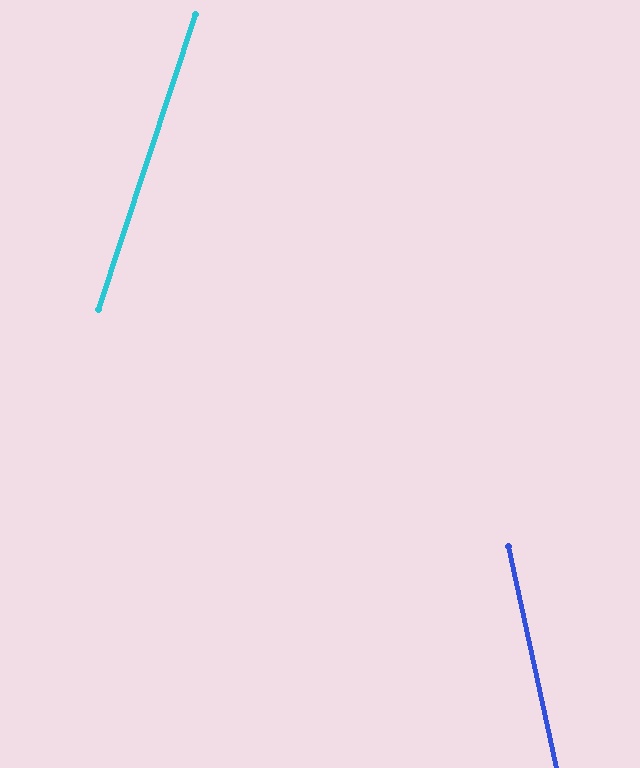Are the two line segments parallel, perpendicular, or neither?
Neither parallel nor perpendicular — they differ by about 30°.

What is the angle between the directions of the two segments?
Approximately 30 degrees.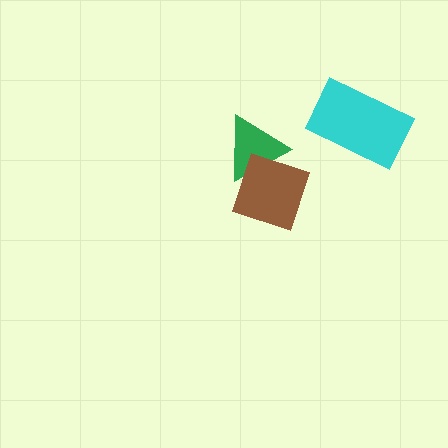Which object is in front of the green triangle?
The brown diamond is in front of the green triangle.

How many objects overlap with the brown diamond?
1 object overlaps with the brown diamond.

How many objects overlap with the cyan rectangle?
0 objects overlap with the cyan rectangle.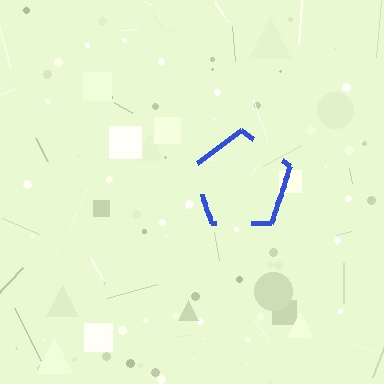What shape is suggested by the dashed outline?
The dashed outline suggests a pentagon.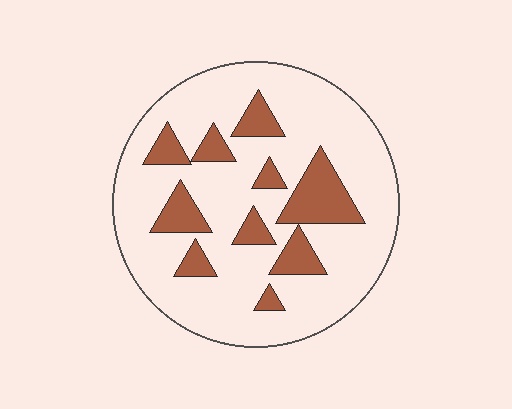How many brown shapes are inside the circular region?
10.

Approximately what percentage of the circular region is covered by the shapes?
Approximately 20%.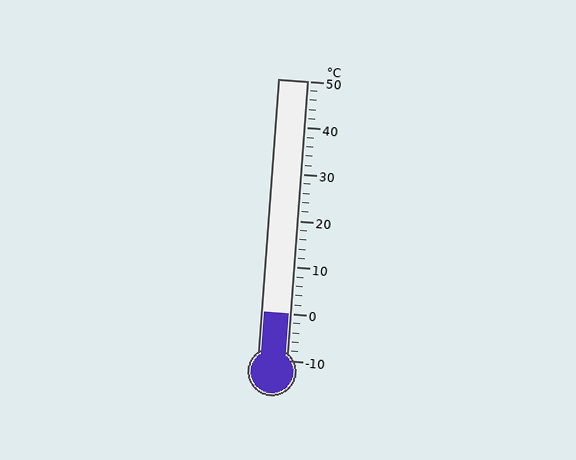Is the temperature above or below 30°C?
The temperature is below 30°C.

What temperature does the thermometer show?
The thermometer shows approximately 0°C.